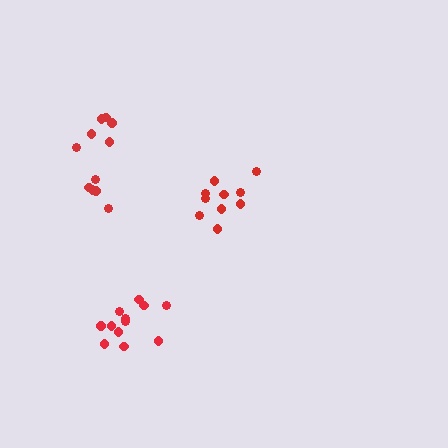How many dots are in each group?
Group 1: 12 dots, Group 2: 10 dots, Group 3: 11 dots (33 total).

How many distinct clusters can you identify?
There are 3 distinct clusters.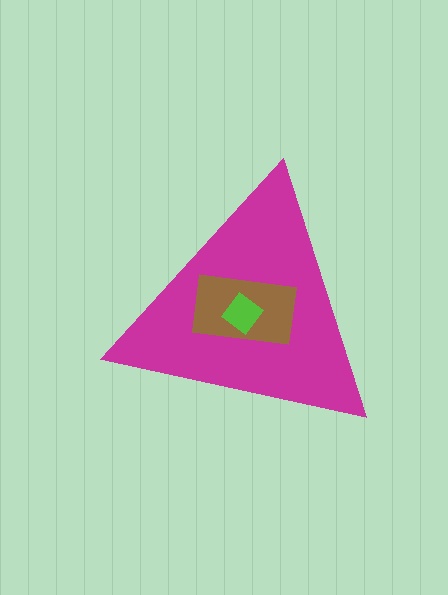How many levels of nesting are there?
3.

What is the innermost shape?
The lime diamond.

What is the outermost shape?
The magenta triangle.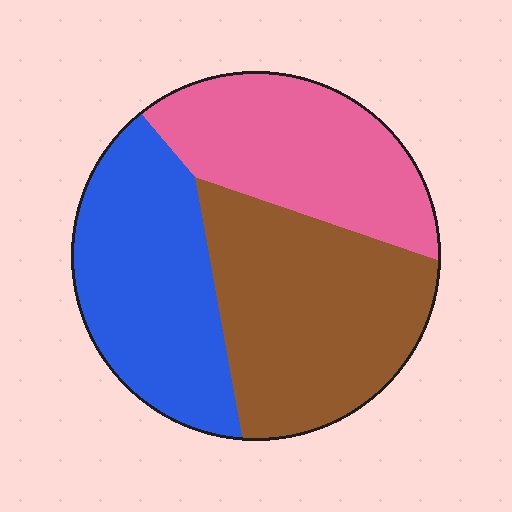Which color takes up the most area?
Brown, at roughly 40%.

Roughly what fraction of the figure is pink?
Pink takes up about one third (1/3) of the figure.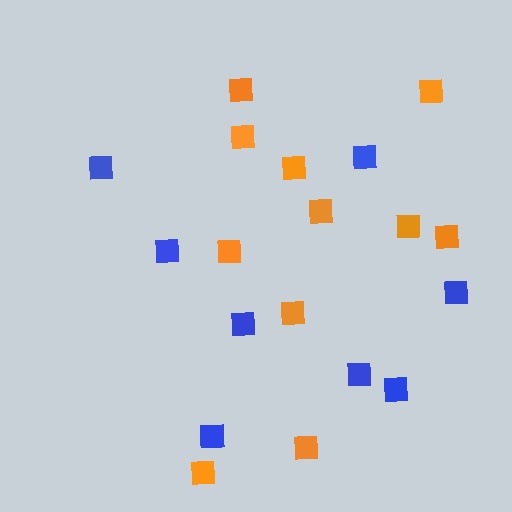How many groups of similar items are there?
There are 2 groups: one group of orange squares (11) and one group of blue squares (8).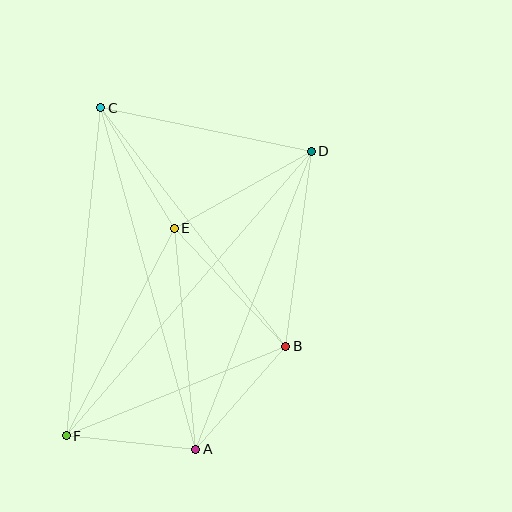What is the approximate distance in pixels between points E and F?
The distance between E and F is approximately 234 pixels.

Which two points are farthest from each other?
Points D and F are farthest from each other.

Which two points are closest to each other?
Points A and F are closest to each other.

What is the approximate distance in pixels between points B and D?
The distance between B and D is approximately 197 pixels.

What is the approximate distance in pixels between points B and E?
The distance between B and E is approximately 162 pixels.